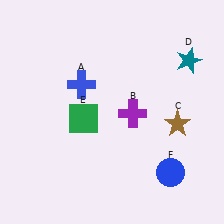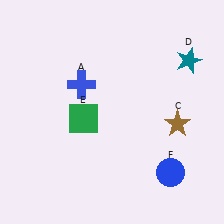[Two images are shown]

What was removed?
The purple cross (B) was removed in Image 2.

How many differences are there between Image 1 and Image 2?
There is 1 difference between the two images.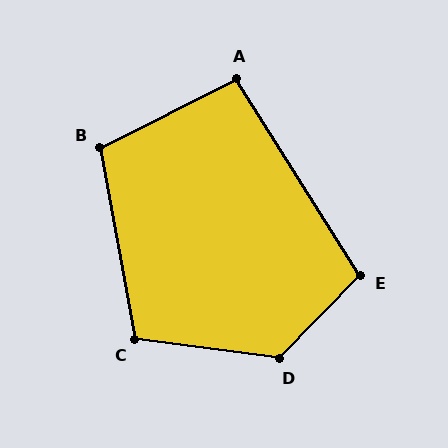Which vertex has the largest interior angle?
D, at approximately 126 degrees.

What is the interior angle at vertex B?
Approximately 106 degrees (obtuse).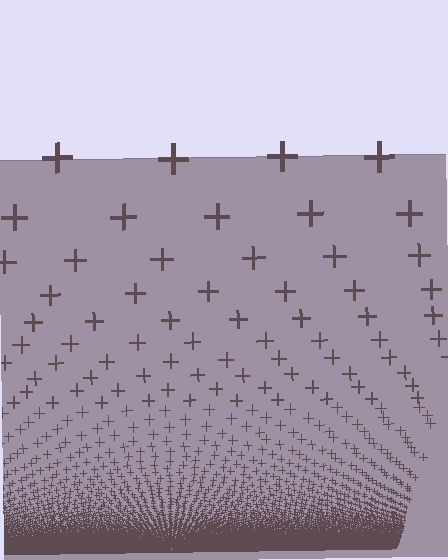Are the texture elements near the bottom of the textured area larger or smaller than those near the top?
Smaller. The gradient is inverted — elements near the bottom are smaller and denser.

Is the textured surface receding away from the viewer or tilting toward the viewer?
The surface appears to tilt toward the viewer. Texture elements get larger and sparser toward the top.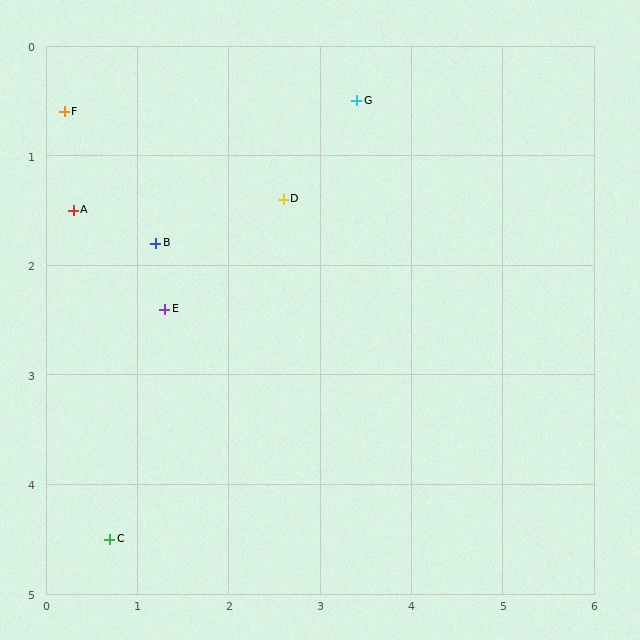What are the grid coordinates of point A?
Point A is at approximately (0.3, 1.5).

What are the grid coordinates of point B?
Point B is at approximately (1.2, 1.8).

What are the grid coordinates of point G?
Point G is at approximately (3.4, 0.5).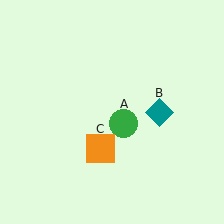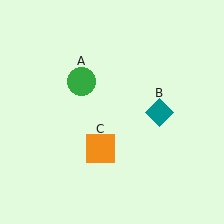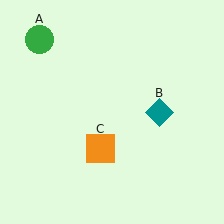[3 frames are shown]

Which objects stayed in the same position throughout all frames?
Teal diamond (object B) and orange square (object C) remained stationary.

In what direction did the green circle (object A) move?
The green circle (object A) moved up and to the left.